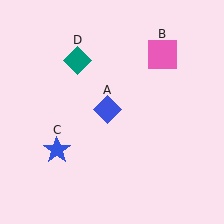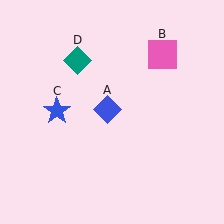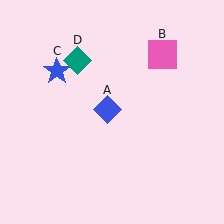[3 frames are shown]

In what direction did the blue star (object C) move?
The blue star (object C) moved up.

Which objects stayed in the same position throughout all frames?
Blue diamond (object A) and pink square (object B) and teal diamond (object D) remained stationary.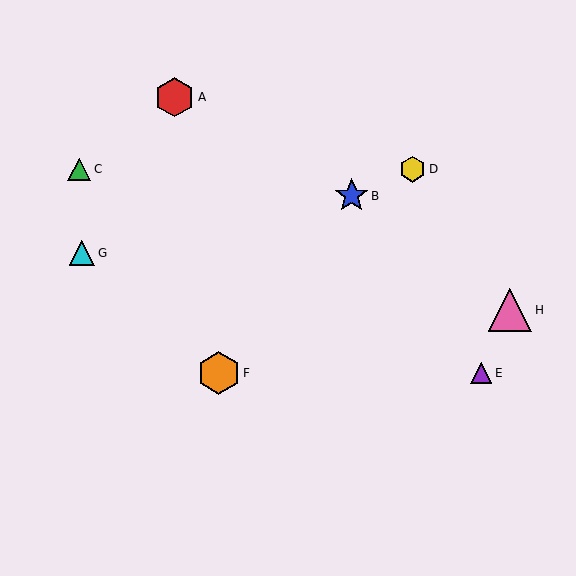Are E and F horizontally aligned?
Yes, both are at y≈373.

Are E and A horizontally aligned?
No, E is at y≈373 and A is at y≈97.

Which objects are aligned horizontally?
Objects E, F are aligned horizontally.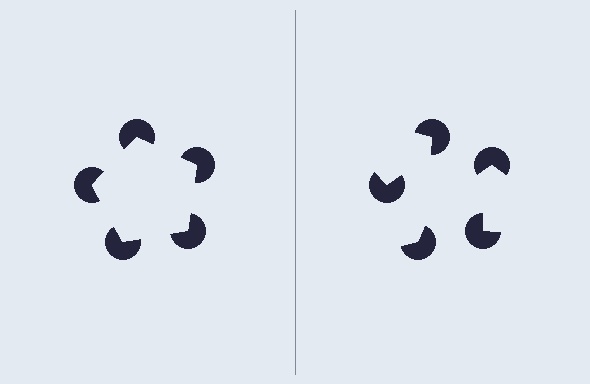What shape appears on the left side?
An illusory pentagon.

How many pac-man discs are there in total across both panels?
10 — 5 on each side.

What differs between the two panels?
The pac-man discs are positioned identically on both sides; only the wedge orientations differ. On the left they align to a pentagon; on the right they are misaligned.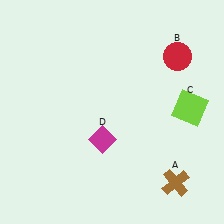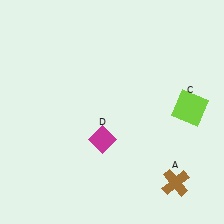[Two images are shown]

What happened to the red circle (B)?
The red circle (B) was removed in Image 2. It was in the top-right area of Image 1.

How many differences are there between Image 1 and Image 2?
There is 1 difference between the two images.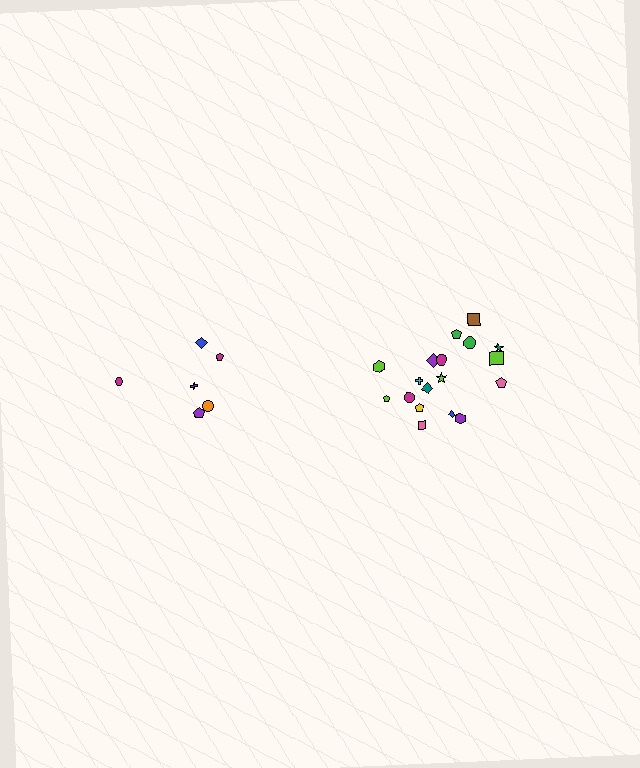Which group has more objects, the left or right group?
The right group.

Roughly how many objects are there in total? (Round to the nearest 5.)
Roughly 25 objects in total.